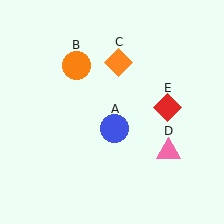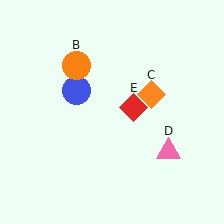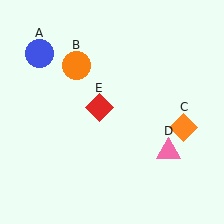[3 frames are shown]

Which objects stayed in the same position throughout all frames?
Orange circle (object B) and pink triangle (object D) remained stationary.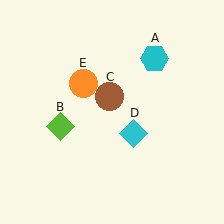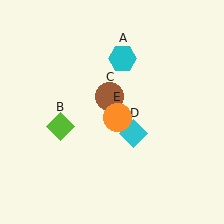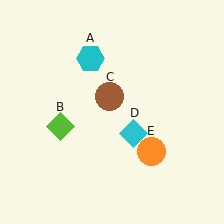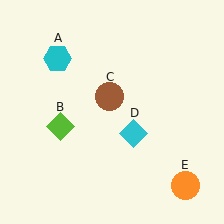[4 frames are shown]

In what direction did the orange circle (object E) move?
The orange circle (object E) moved down and to the right.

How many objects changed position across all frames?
2 objects changed position: cyan hexagon (object A), orange circle (object E).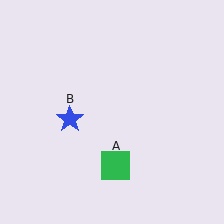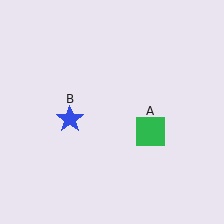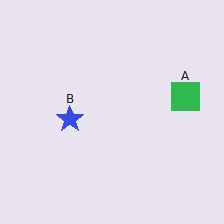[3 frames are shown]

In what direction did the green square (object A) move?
The green square (object A) moved up and to the right.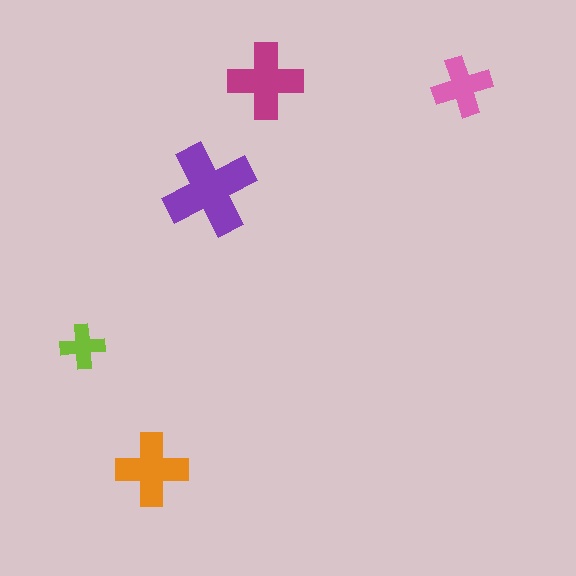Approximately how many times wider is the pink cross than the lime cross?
About 1.5 times wider.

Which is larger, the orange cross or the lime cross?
The orange one.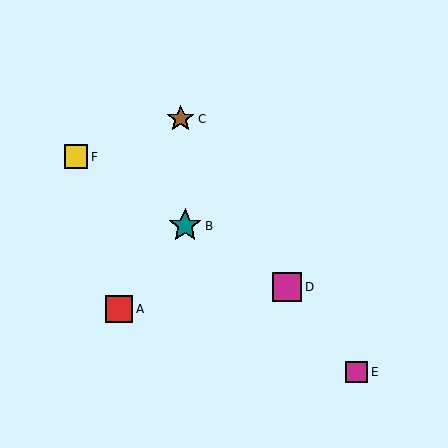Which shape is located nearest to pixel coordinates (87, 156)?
The yellow square (labeled F) at (76, 157) is nearest to that location.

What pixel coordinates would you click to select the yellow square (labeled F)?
Click at (76, 157) to select the yellow square F.